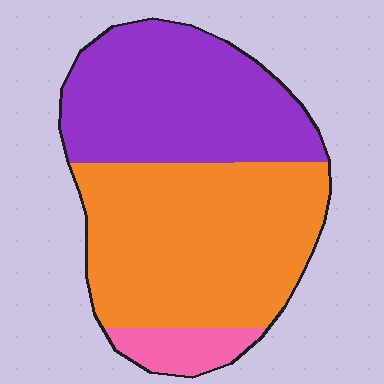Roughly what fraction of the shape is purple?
Purple covers about 40% of the shape.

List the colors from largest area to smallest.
From largest to smallest: orange, purple, pink.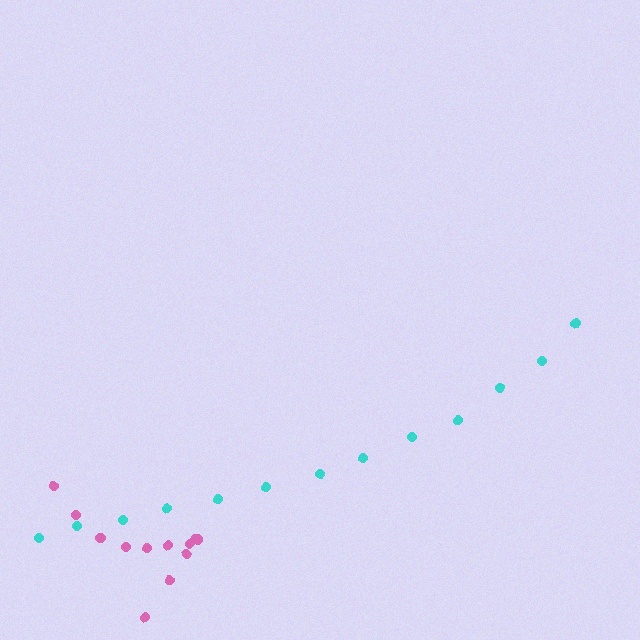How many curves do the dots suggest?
There are 2 distinct paths.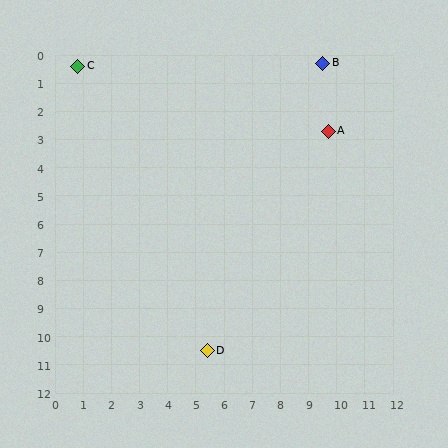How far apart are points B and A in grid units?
Points B and A are about 2.4 grid units apart.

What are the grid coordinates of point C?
Point C is at approximately (0.8, 0.4).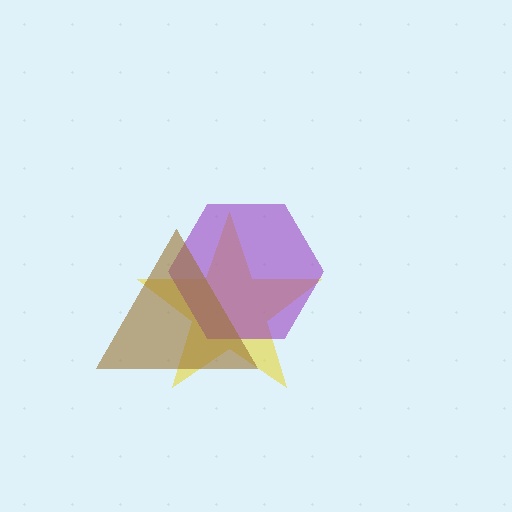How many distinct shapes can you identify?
There are 3 distinct shapes: a yellow star, a purple hexagon, a brown triangle.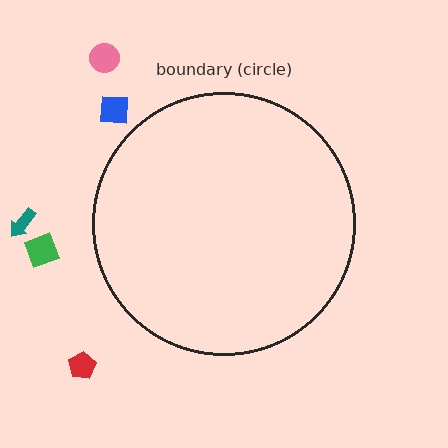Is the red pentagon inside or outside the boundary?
Outside.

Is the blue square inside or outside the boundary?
Outside.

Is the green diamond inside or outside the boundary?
Outside.